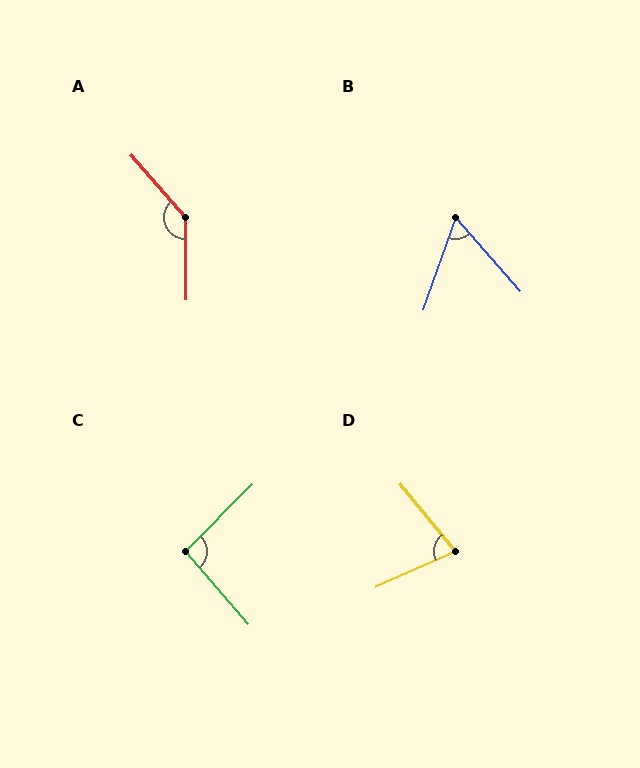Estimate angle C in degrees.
Approximately 94 degrees.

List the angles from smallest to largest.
B (61°), D (75°), C (94°), A (139°).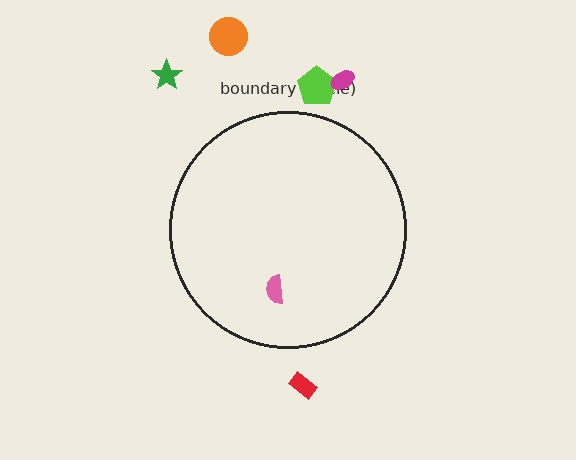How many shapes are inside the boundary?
1 inside, 5 outside.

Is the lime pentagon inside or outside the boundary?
Outside.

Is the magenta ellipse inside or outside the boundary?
Outside.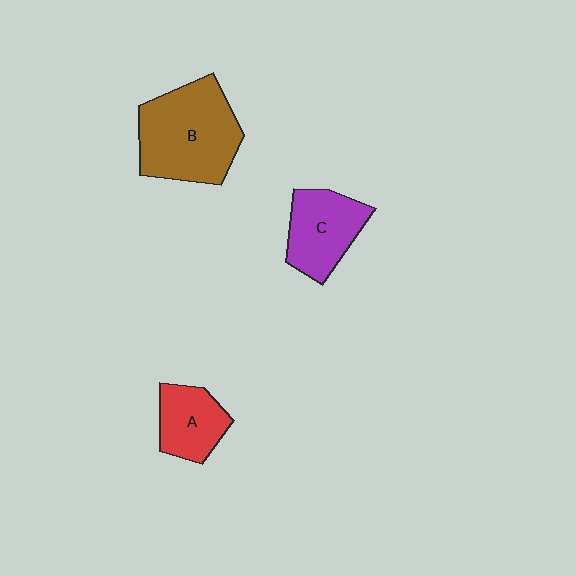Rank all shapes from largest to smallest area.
From largest to smallest: B (brown), C (purple), A (red).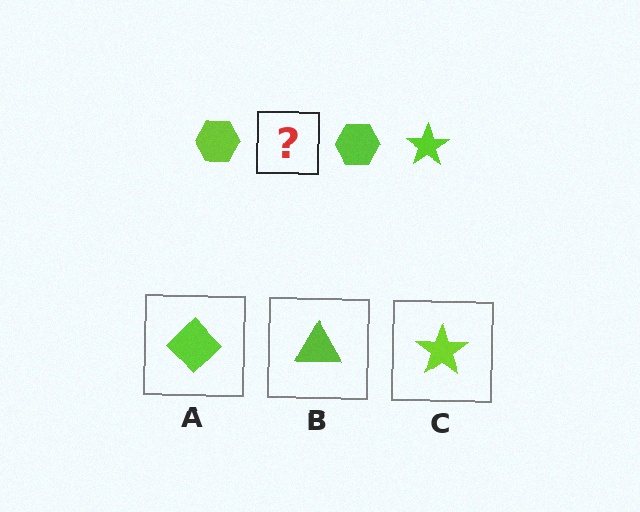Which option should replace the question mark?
Option C.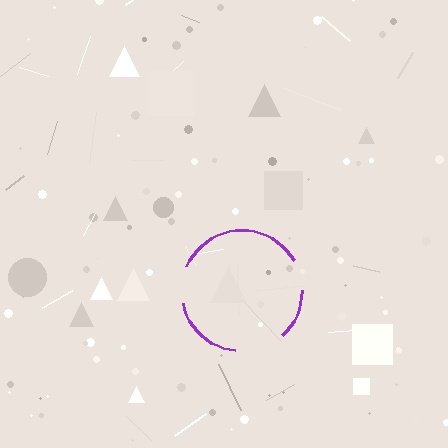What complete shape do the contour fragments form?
The contour fragments form a circle.